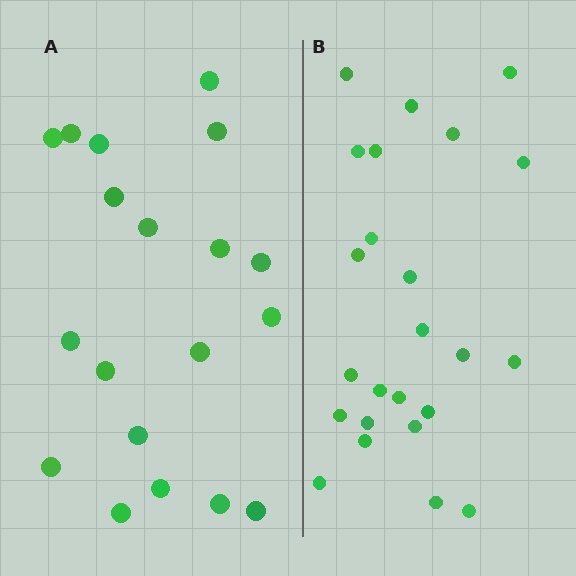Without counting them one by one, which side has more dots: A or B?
Region B (the right region) has more dots.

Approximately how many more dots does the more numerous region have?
Region B has about 5 more dots than region A.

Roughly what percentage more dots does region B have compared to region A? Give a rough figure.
About 25% more.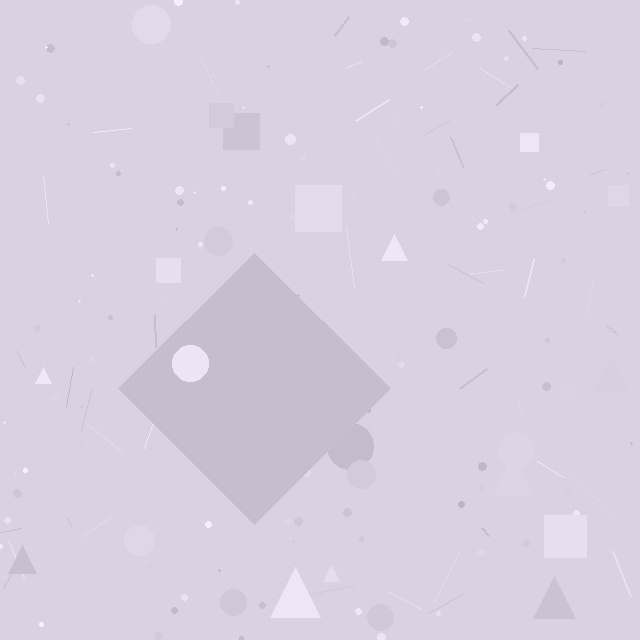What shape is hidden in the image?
A diamond is hidden in the image.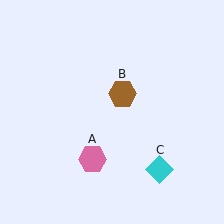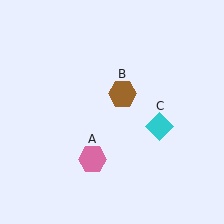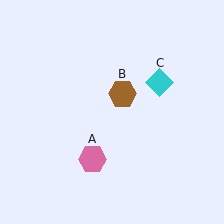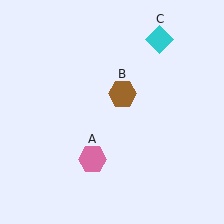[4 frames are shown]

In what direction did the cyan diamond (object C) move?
The cyan diamond (object C) moved up.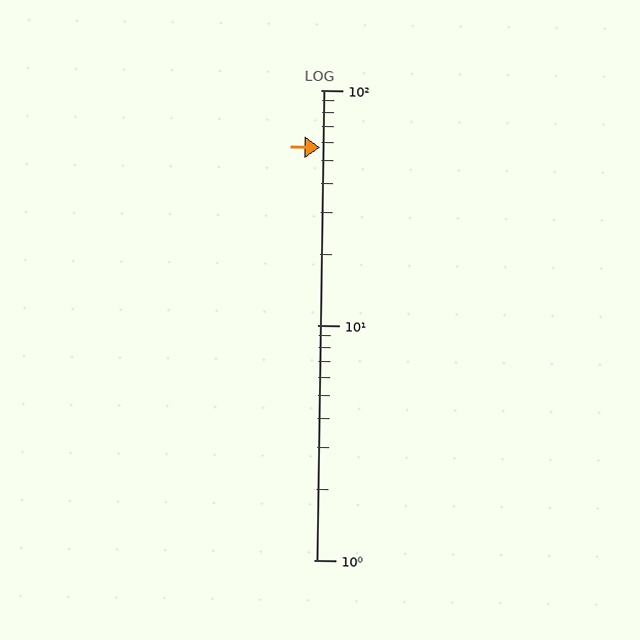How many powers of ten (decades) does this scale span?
The scale spans 2 decades, from 1 to 100.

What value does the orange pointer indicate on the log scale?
The pointer indicates approximately 57.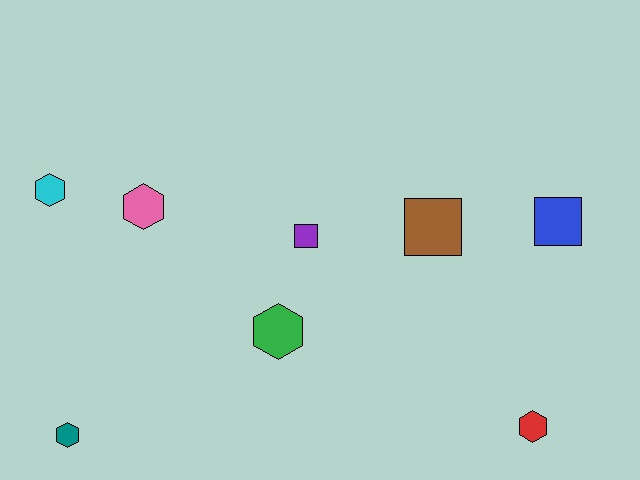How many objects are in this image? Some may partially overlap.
There are 8 objects.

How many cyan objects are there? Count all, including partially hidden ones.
There is 1 cyan object.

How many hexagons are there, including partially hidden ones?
There are 5 hexagons.